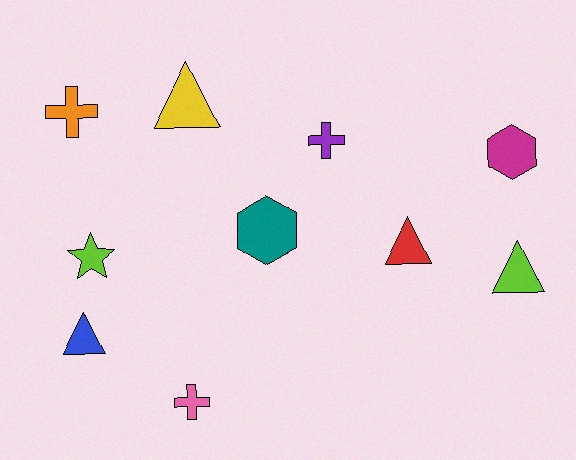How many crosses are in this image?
There are 3 crosses.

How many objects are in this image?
There are 10 objects.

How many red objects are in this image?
There is 1 red object.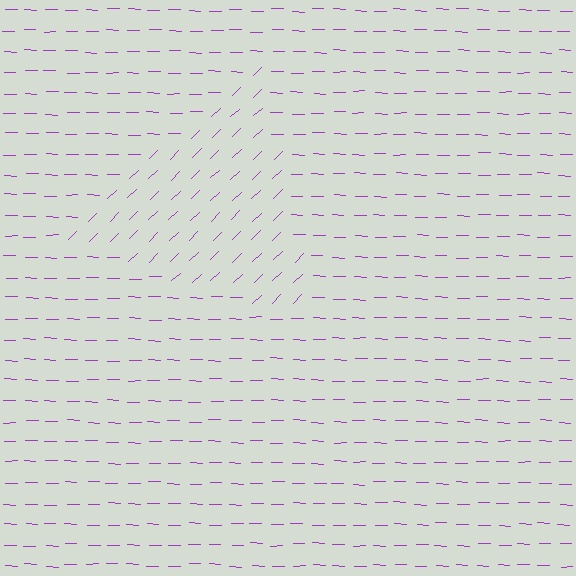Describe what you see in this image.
The image is filled with small purple line segments. A triangle region in the image has lines oriented differently from the surrounding lines, creating a visible texture boundary.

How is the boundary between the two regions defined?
The boundary is defined purely by a change in line orientation (approximately 45 degrees difference). All lines are the same color and thickness.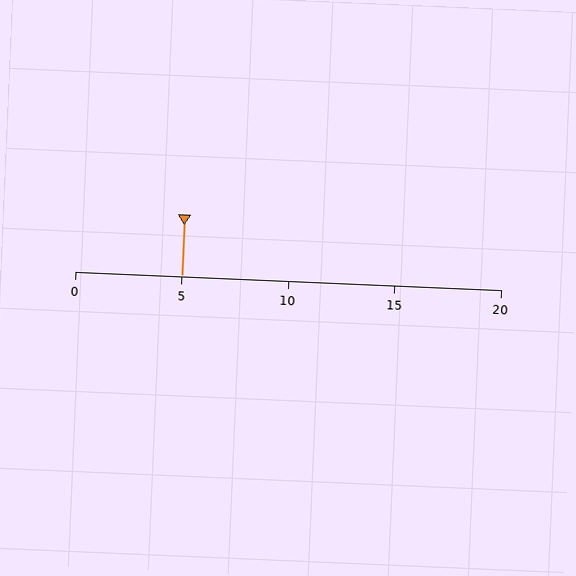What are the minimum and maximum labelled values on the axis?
The axis runs from 0 to 20.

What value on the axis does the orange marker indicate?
The marker indicates approximately 5.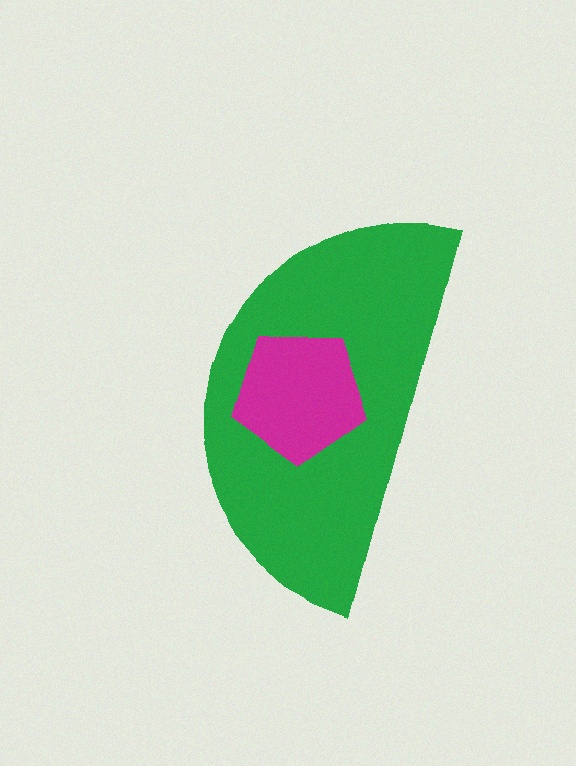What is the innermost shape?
The magenta pentagon.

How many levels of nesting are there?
2.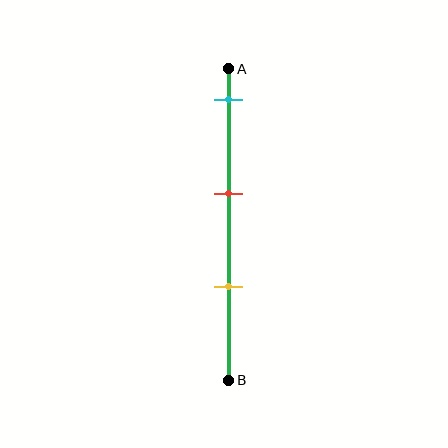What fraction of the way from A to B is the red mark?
The red mark is approximately 40% (0.4) of the way from A to B.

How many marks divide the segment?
There are 3 marks dividing the segment.